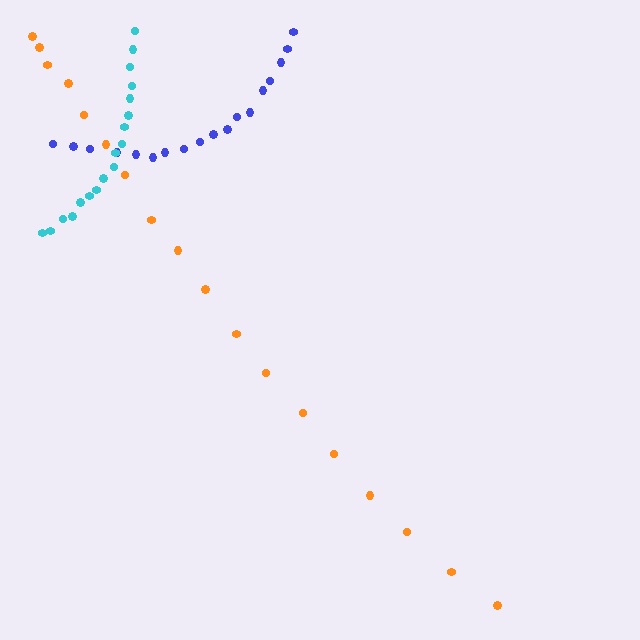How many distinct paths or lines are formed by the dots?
There are 3 distinct paths.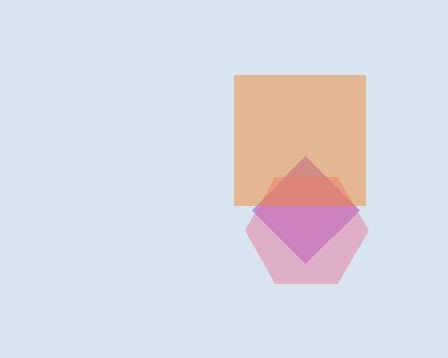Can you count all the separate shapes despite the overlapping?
Yes, there are 3 separate shapes.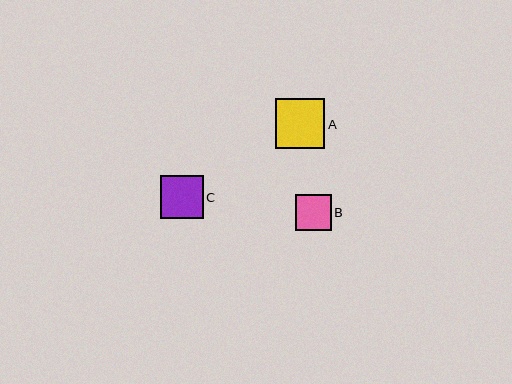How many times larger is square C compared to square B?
Square C is approximately 1.2 times the size of square B.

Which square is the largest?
Square A is the largest with a size of approximately 50 pixels.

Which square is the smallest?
Square B is the smallest with a size of approximately 36 pixels.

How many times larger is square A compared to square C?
Square A is approximately 1.2 times the size of square C.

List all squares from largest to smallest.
From largest to smallest: A, C, B.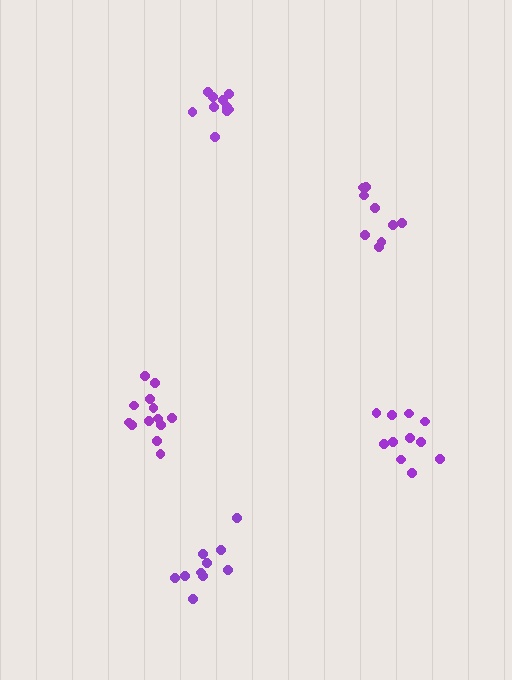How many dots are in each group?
Group 1: 10 dots, Group 2: 10 dots, Group 3: 9 dots, Group 4: 13 dots, Group 5: 11 dots (53 total).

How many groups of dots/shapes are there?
There are 5 groups.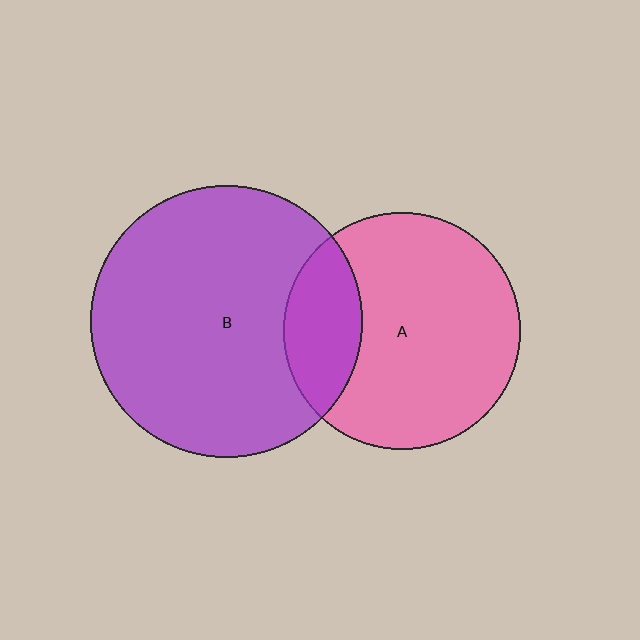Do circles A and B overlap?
Yes.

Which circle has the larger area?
Circle B (purple).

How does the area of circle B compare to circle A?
Approximately 1.3 times.